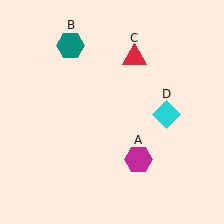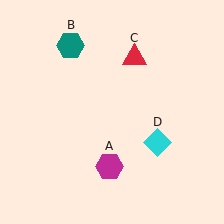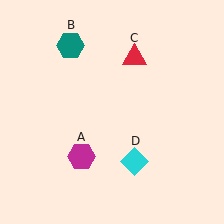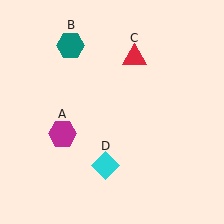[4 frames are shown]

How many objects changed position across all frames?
2 objects changed position: magenta hexagon (object A), cyan diamond (object D).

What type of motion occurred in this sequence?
The magenta hexagon (object A), cyan diamond (object D) rotated clockwise around the center of the scene.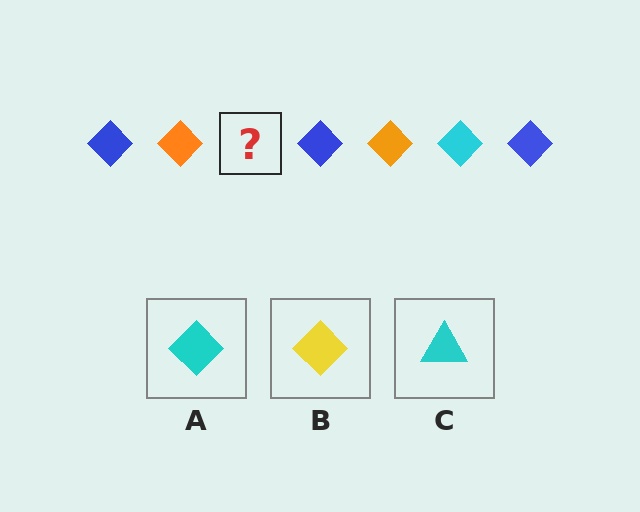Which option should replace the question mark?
Option A.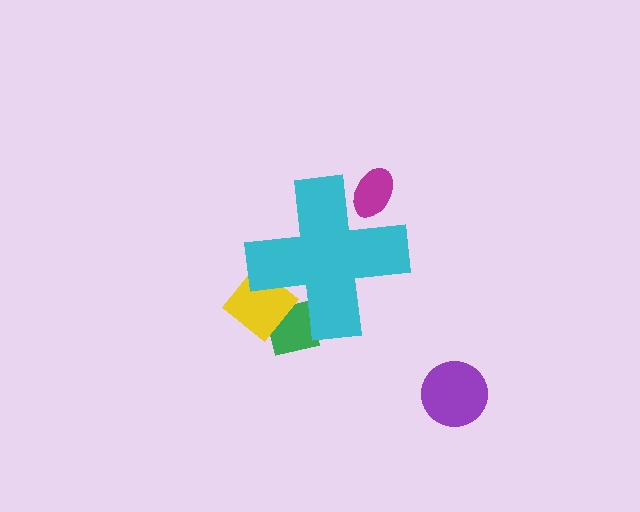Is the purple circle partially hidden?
No, the purple circle is fully visible.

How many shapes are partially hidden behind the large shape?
3 shapes are partially hidden.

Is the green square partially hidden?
Yes, the green square is partially hidden behind the cyan cross.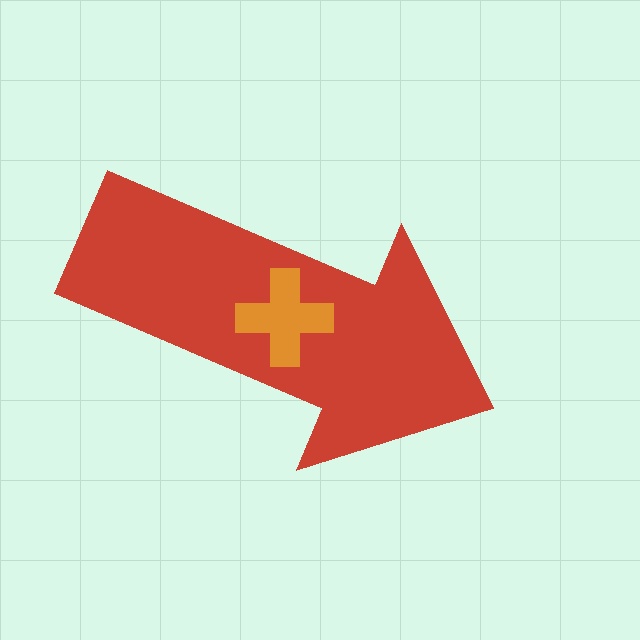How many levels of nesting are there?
2.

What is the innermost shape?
The orange cross.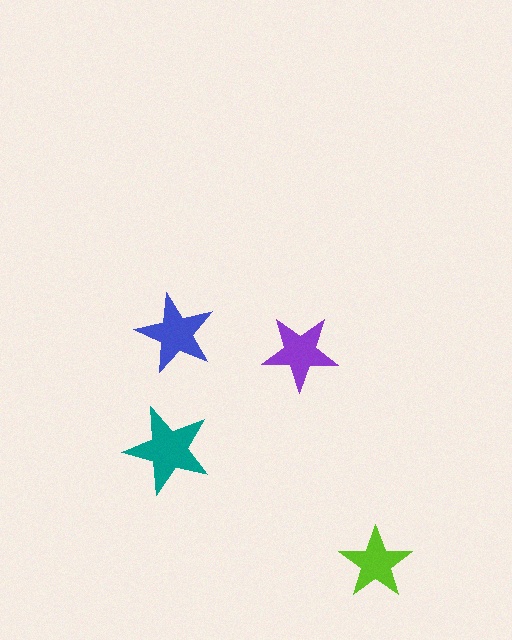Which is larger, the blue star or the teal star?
The teal one.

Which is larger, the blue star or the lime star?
The blue one.